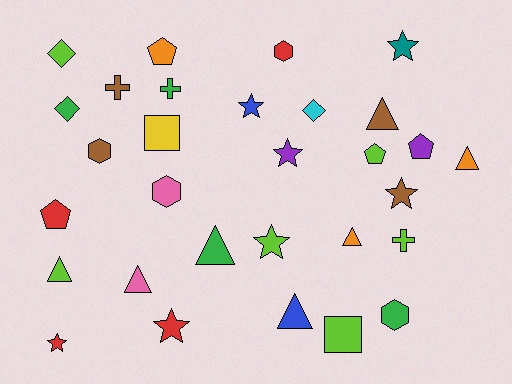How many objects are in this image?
There are 30 objects.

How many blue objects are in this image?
There are 2 blue objects.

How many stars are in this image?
There are 7 stars.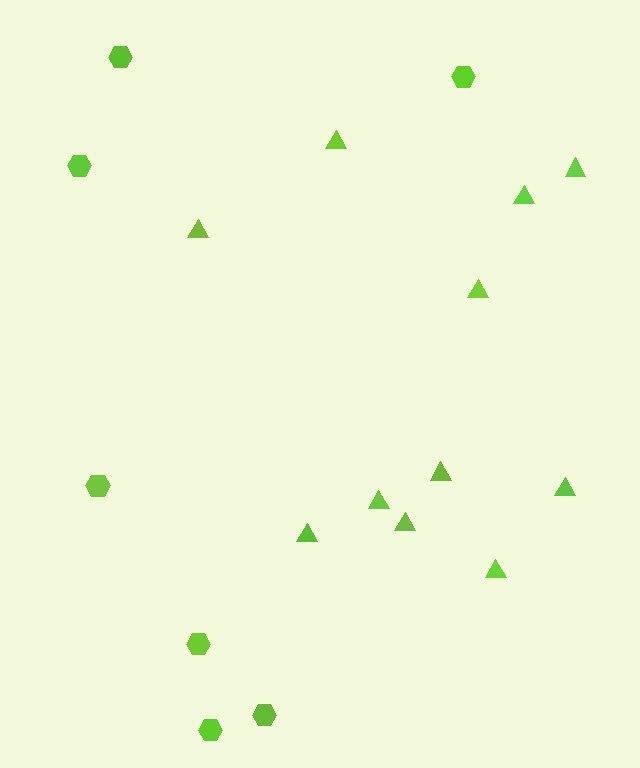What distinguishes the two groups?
There are 2 groups: one group of hexagons (7) and one group of triangles (11).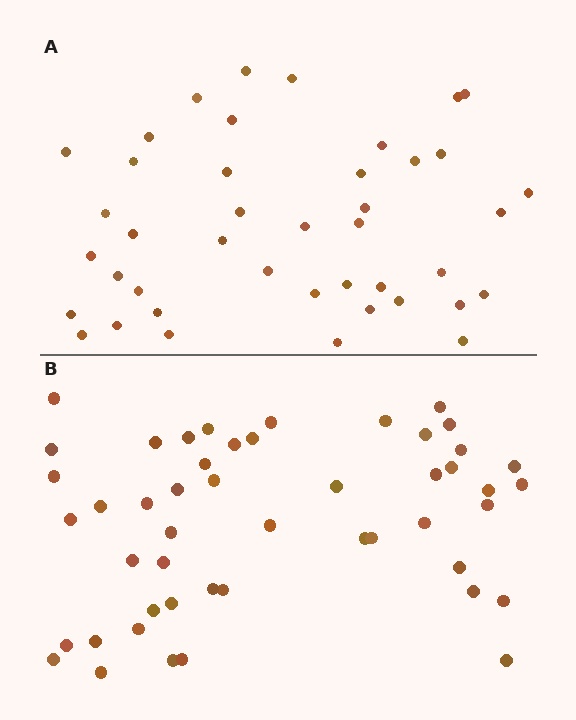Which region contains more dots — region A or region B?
Region B (the bottom region) has more dots.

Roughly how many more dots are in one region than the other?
Region B has roughly 8 or so more dots than region A.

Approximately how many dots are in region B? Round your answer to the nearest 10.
About 50 dots. (The exact count is 49, which rounds to 50.)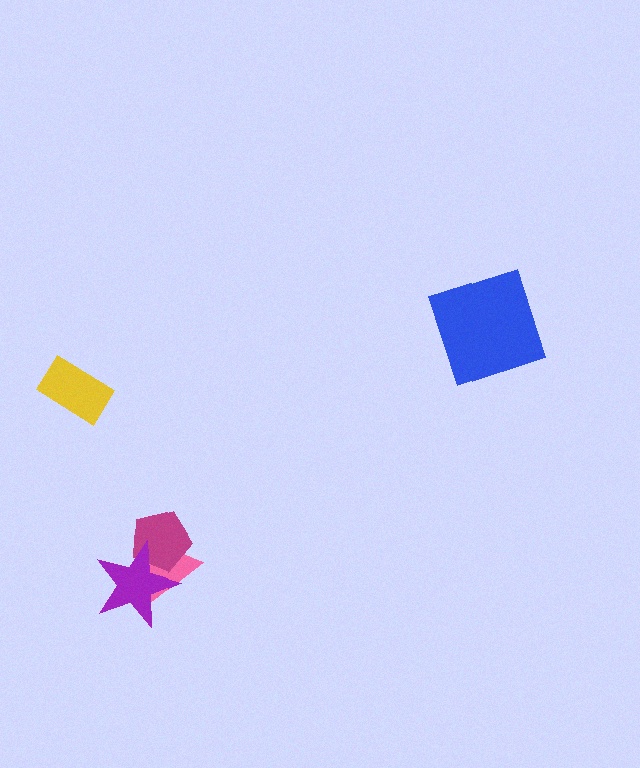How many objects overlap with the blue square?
0 objects overlap with the blue square.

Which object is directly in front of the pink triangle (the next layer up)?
The magenta pentagon is directly in front of the pink triangle.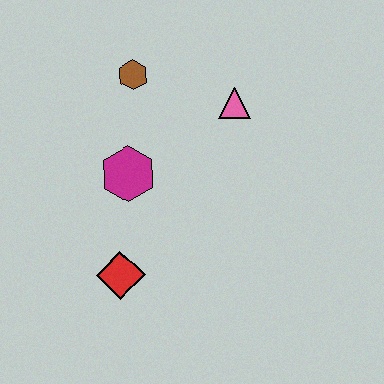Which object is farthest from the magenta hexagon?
The pink triangle is farthest from the magenta hexagon.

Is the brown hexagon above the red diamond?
Yes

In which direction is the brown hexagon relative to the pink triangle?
The brown hexagon is to the left of the pink triangle.